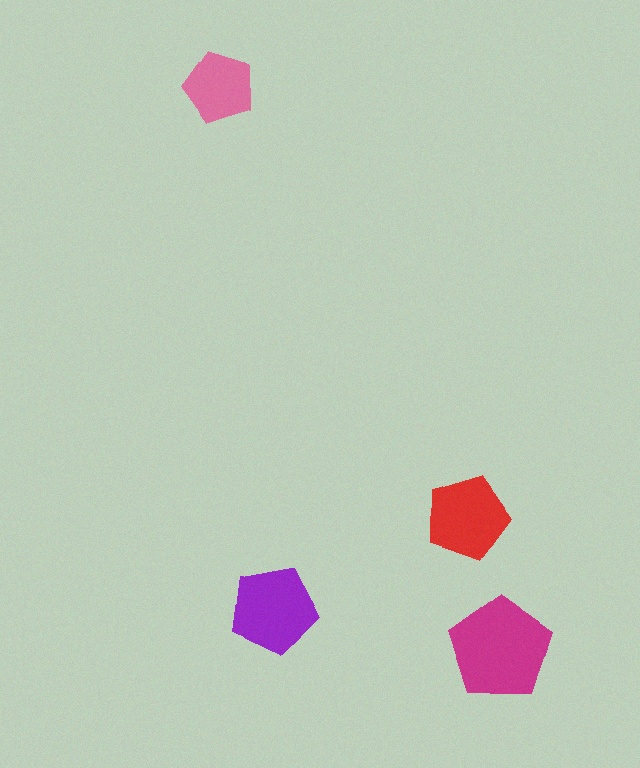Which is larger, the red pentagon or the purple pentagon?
The purple one.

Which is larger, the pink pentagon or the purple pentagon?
The purple one.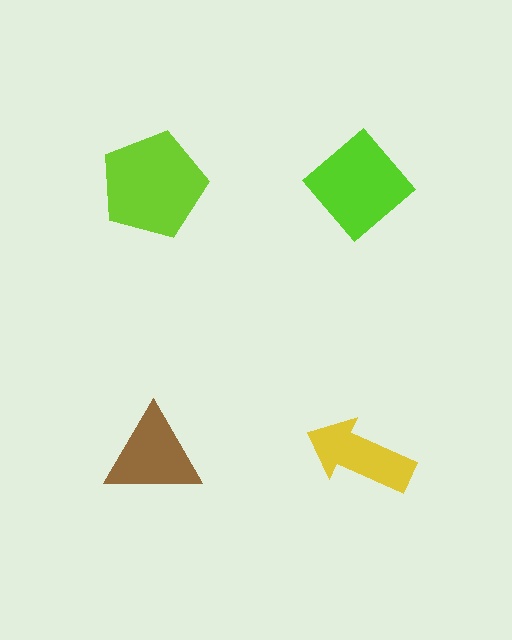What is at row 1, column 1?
A lime pentagon.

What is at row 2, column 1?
A brown triangle.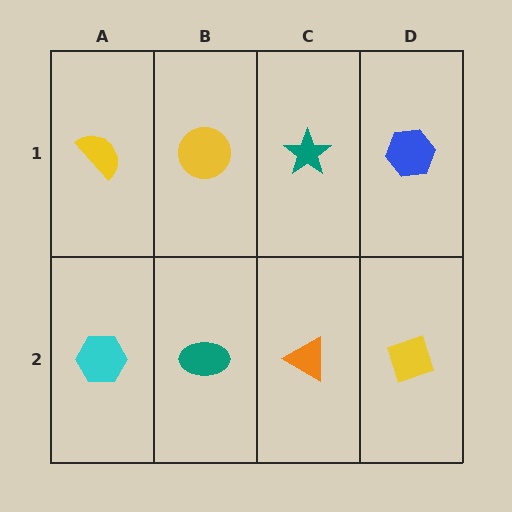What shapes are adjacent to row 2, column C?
A teal star (row 1, column C), a teal ellipse (row 2, column B), a yellow diamond (row 2, column D).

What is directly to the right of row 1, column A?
A yellow circle.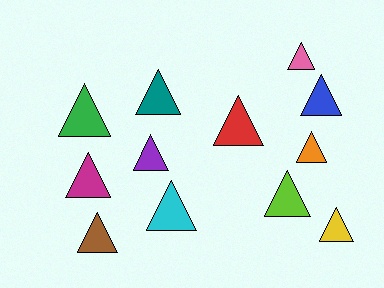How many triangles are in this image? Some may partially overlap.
There are 12 triangles.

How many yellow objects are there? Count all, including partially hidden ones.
There is 1 yellow object.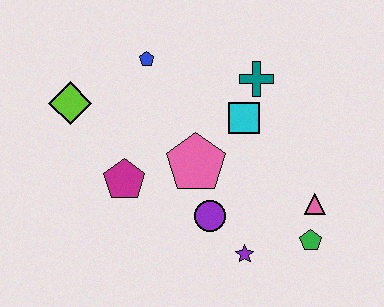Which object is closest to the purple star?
The purple circle is closest to the purple star.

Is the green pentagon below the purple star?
No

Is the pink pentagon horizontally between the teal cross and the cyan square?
No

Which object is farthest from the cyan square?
The lime diamond is farthest from the cyan square.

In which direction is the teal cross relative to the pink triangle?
The teal cross is above the pink triangle.